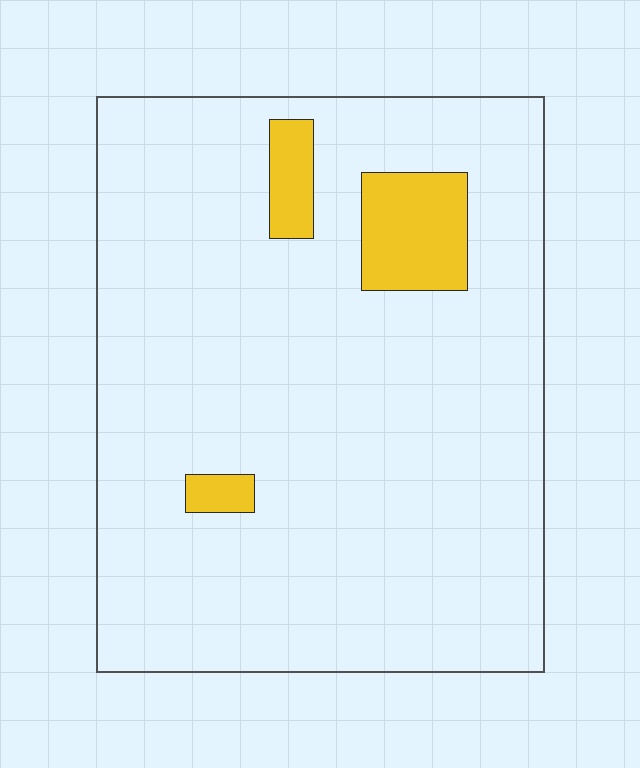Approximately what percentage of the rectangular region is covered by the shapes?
Approximately 10%.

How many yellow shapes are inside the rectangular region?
3.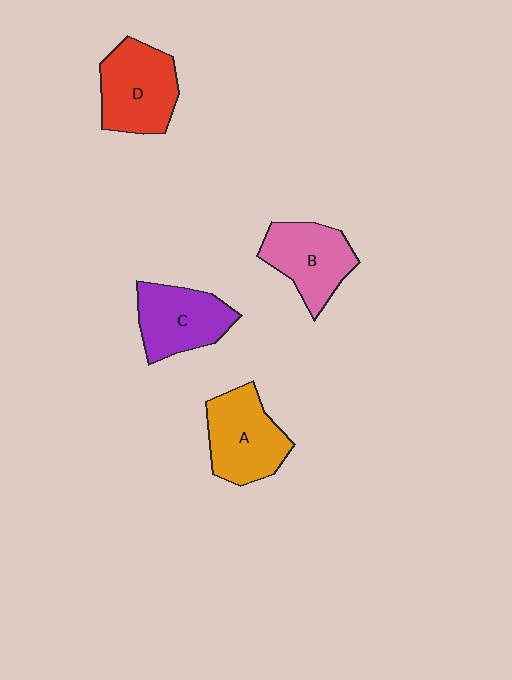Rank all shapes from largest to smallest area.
From largest to smallest: D (red), A (orange), B (pink), C (purple).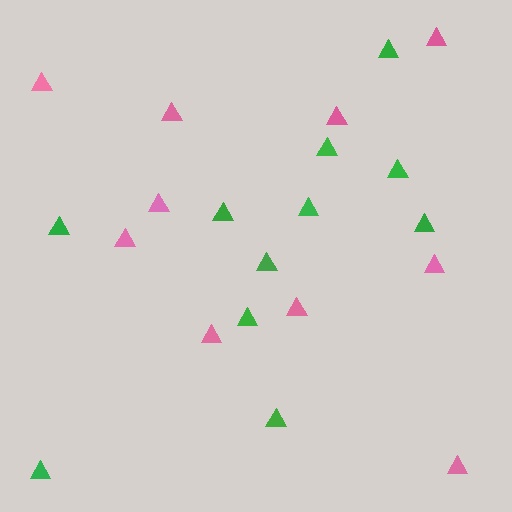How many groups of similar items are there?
There are 2 groups: one group of pink triangles (10) and one group of green triangles (11).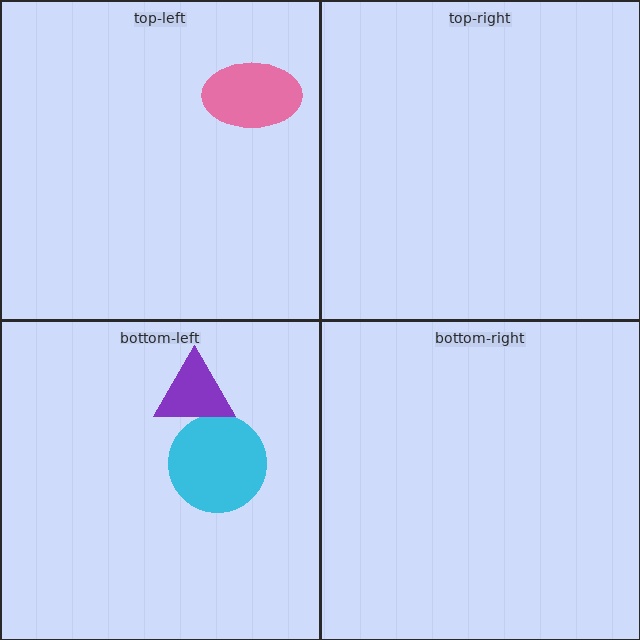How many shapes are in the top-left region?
1.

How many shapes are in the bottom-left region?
2.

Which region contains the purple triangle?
The bottom-left region.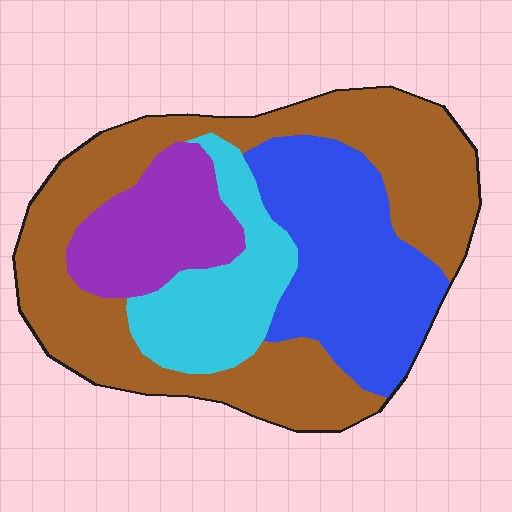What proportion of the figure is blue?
Blue covers roughly 25% of the figure.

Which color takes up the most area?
Brown, at roughly 45%.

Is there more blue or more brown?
Brown.